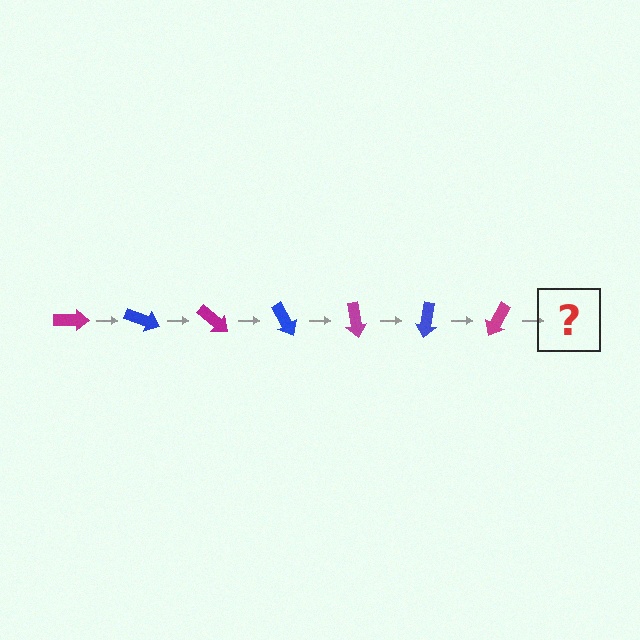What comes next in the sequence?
The next element should be a blue arrow, rotated 140 degrees from the start.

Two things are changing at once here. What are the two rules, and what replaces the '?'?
The two rules are that it rotates 20 degrees each step and the color cycles through magenta and blue. The '?' should be a blue arrow, rotated 140 degrees from the start.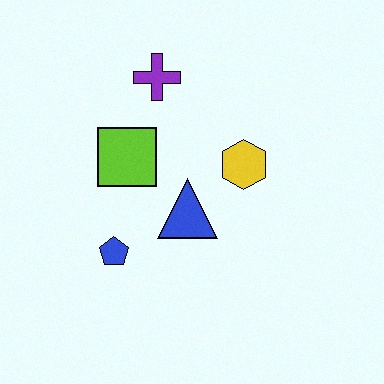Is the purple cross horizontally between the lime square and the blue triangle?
Yes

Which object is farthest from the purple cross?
The blue pentagon is farthest from the purple cross.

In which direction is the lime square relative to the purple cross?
The lime square is below the purple cross.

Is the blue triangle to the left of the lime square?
No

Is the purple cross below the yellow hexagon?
No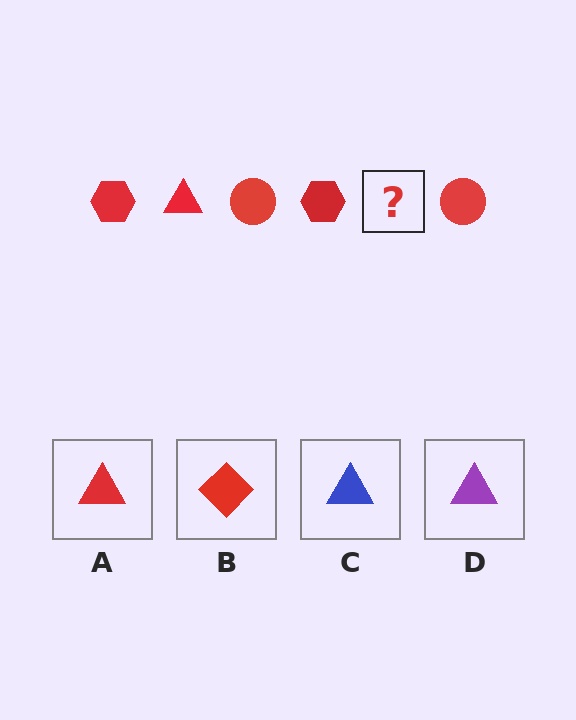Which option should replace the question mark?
Option A.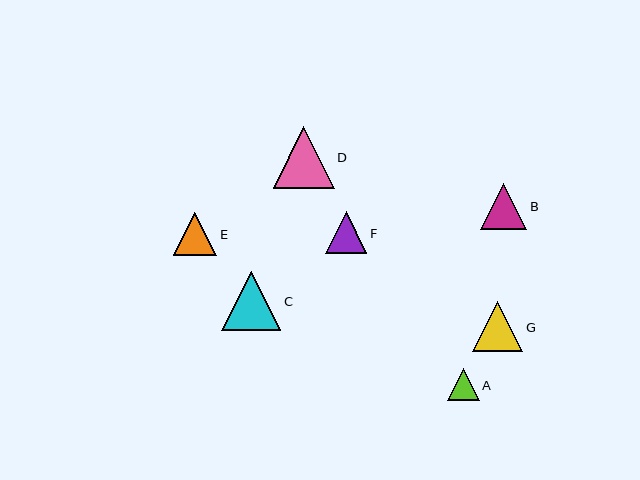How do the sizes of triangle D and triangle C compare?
Triangle D and triangle C are approximately the same size.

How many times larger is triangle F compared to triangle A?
Triangle F is approximately 1.3 times the size of triangle A.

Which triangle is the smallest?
Triangle A is the smallest with a size of approximately 32 pixels.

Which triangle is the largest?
Triangle D is the largest with a size of approximately 61 pixels.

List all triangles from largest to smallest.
From largest to smallest: D, C, G, B, E, F, A.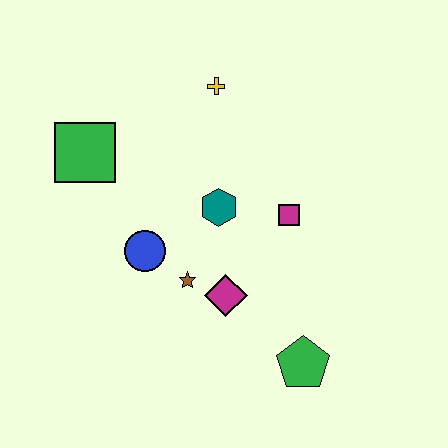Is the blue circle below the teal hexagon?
Yes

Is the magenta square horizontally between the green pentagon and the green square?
Yes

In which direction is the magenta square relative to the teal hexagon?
The magenta square is to the right of the teal hexagon.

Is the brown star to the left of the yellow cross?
Yes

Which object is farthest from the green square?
The green pentagon is farthest from the green square.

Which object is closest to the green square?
The blue circle is closest to the green square.